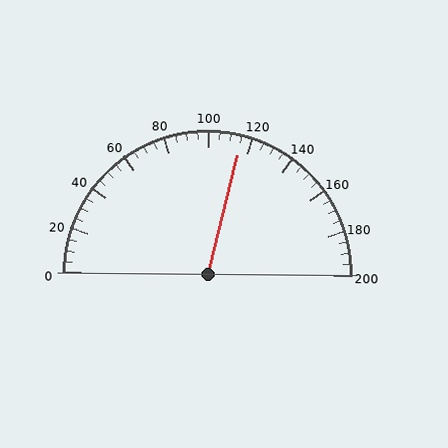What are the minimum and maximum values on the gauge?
The gauge ranges from 0 to 200.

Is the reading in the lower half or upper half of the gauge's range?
The reading is in the upper half of the range (0 to 200).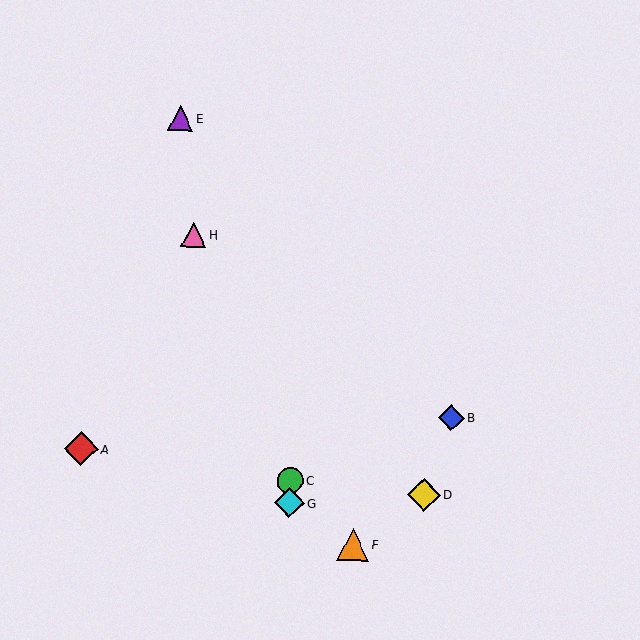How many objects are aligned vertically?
2 objects (C, G) are aligned vertically.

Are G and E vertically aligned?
No, G is at x≈289 and E is at x≈181.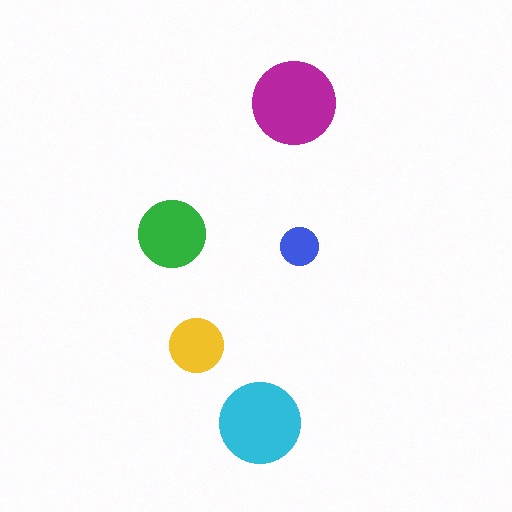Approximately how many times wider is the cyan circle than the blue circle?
About 2 times wider.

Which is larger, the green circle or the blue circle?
The green one.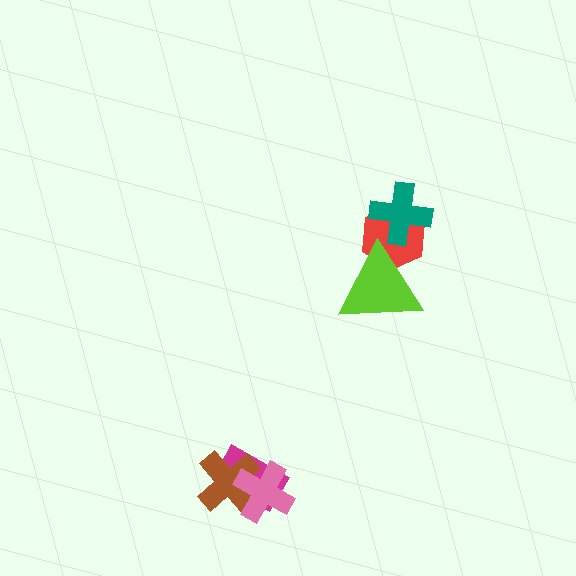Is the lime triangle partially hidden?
No, no other shape covers it.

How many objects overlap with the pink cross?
2 objects overlap with the pink cross.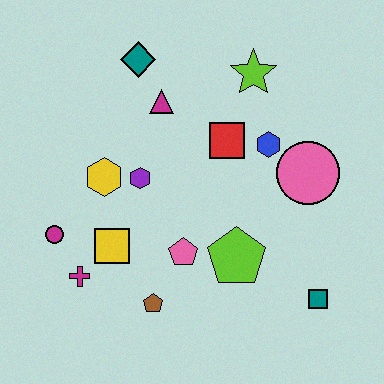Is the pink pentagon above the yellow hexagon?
No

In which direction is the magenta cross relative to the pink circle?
The magenta cross is to the left of the pink circle.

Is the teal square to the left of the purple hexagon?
No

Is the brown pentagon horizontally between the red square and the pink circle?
No